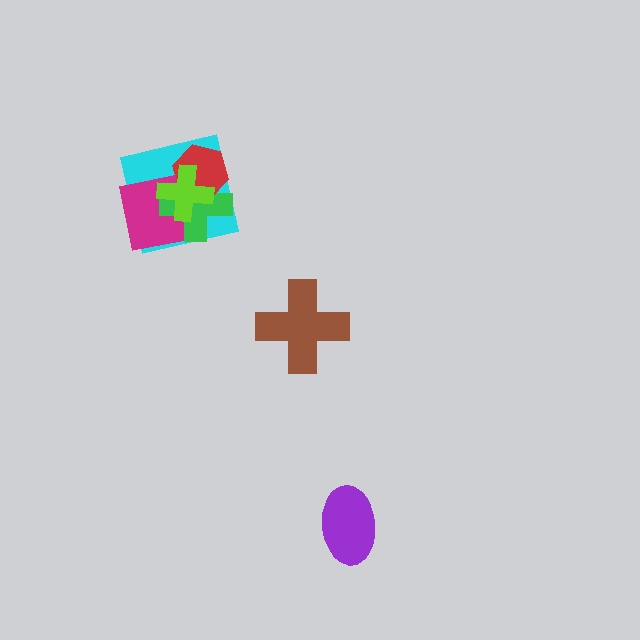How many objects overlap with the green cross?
4 objects overlap with the green cross.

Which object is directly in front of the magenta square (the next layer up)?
The green cross is directly in front of the magenta square.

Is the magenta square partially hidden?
Yes, it is partially covered by another shape.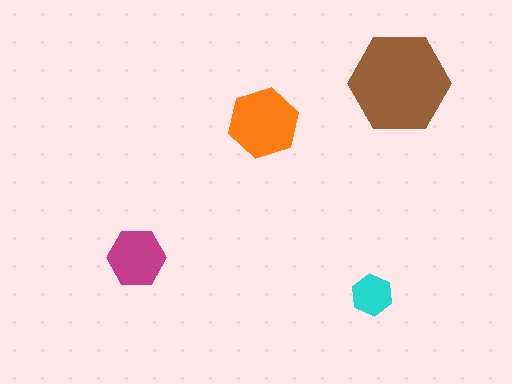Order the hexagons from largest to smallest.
the brown one, the orange one, the magenta one, the cyan one.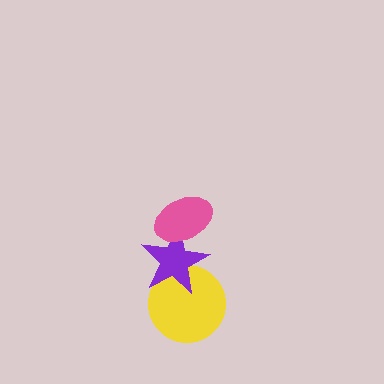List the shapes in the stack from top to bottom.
From top to bottom: the pink ellipse, the purple star, the yellow circle.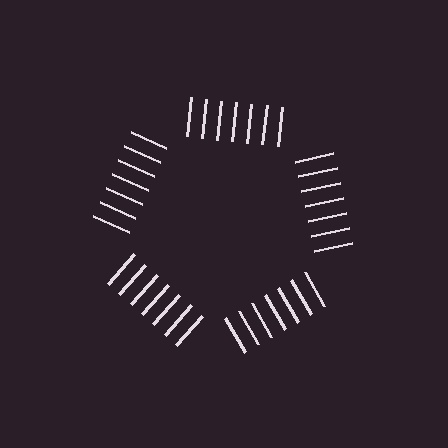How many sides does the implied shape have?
5 sides — the line-ends trace a pentagon.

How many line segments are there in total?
35 — 7 along each of the 5 edges.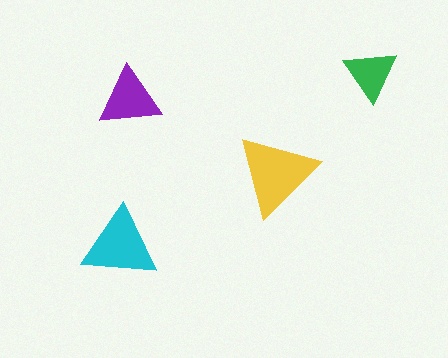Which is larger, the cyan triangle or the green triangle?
The cyan one.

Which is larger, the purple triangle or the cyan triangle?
The cyan one.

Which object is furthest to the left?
The cyan triangle is leftmost.